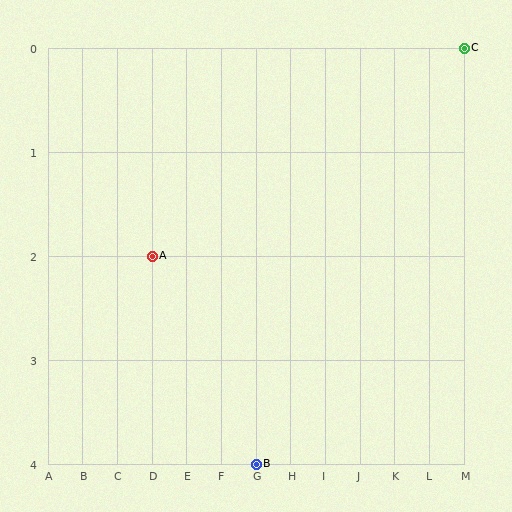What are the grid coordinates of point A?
Point A is at grid coordinates (D, 2).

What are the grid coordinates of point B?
Point B is at grid coordinates (G, 4).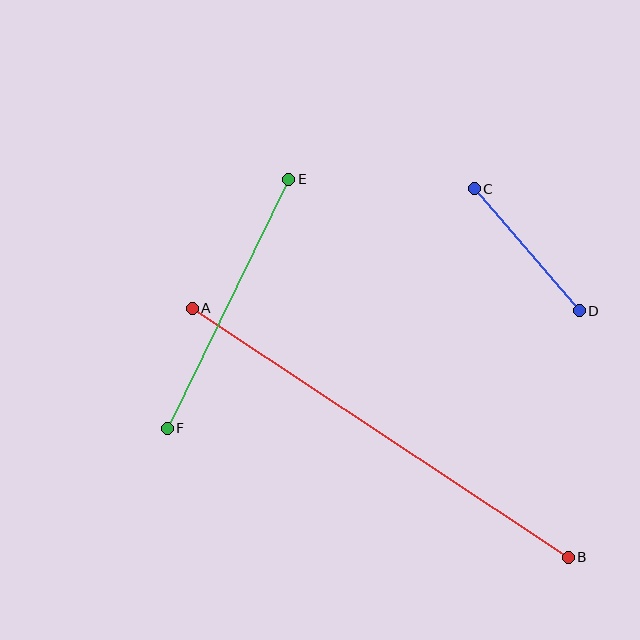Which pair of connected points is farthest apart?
Points A and B are farthest apart.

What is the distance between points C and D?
The distance is approximately 161 pixels.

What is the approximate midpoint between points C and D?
The midpoint is at approximately (527, 250) pixels.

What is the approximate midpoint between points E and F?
The midpoint is at approximately (228, 304) pixels.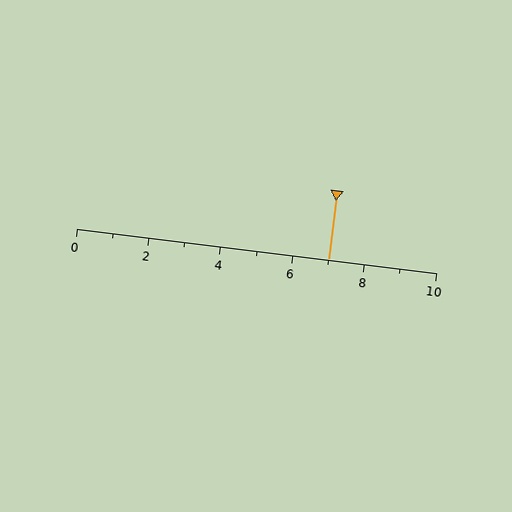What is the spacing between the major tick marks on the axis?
The major ticks are spaced 2 apart.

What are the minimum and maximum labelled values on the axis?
The axis runs from 0 to 10.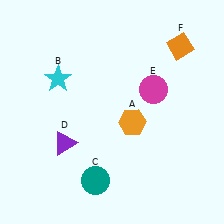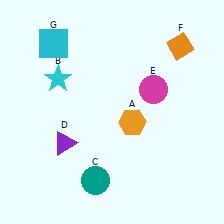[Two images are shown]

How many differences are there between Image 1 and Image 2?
There is 1 difference between the two images.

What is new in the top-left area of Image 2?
A cyan square (G) was added in the top-left area of Image 2.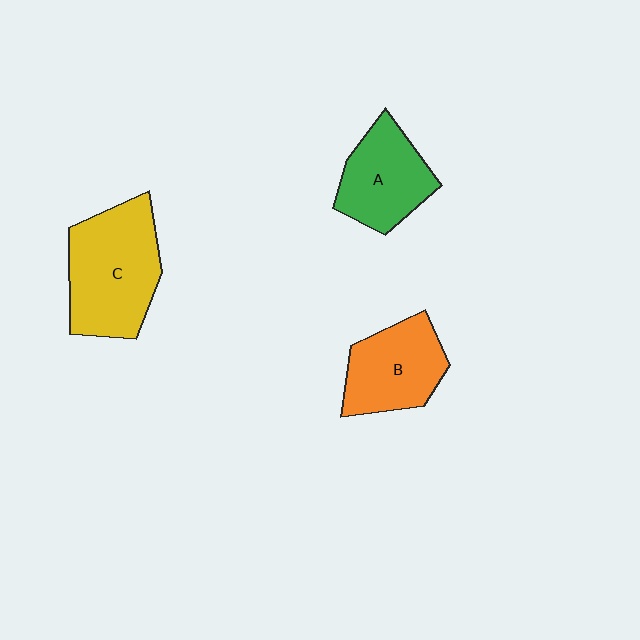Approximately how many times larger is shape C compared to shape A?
Approximately 1.4 times.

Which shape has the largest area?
Shape C (yellow).